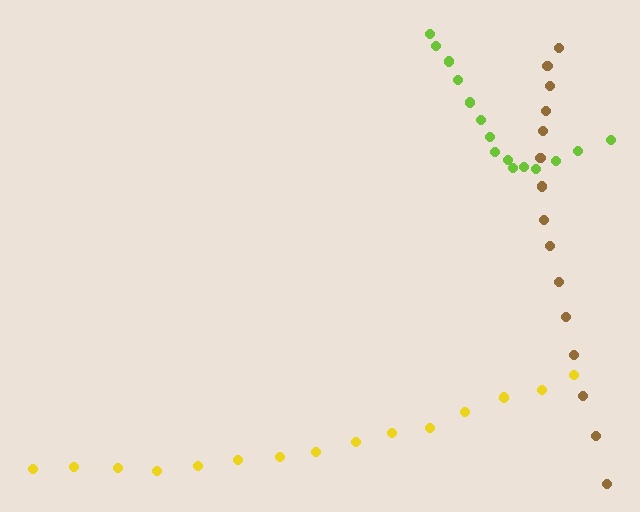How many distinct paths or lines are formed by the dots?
There are 3 distinct paths.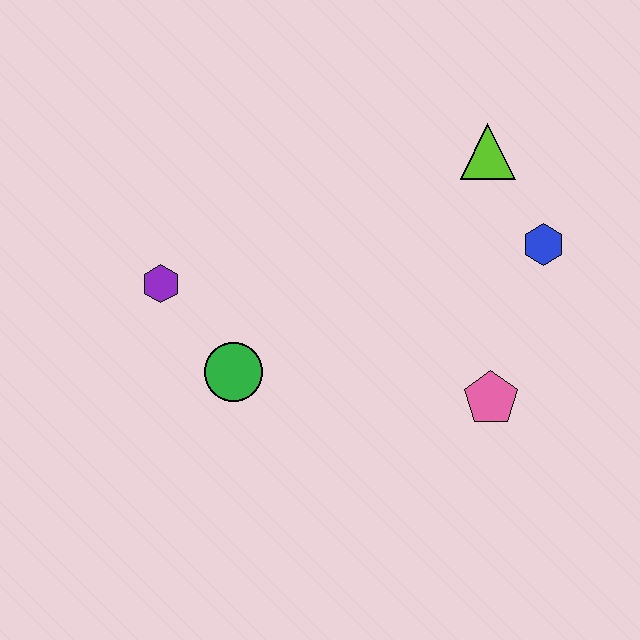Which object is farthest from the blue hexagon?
The purple hexagon is farthest from the blue hexagon.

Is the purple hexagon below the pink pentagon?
No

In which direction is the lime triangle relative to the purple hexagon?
The lime triangle is to the right of the purple hexagon.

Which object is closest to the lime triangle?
The blue hexagon is closest to the lime triangle.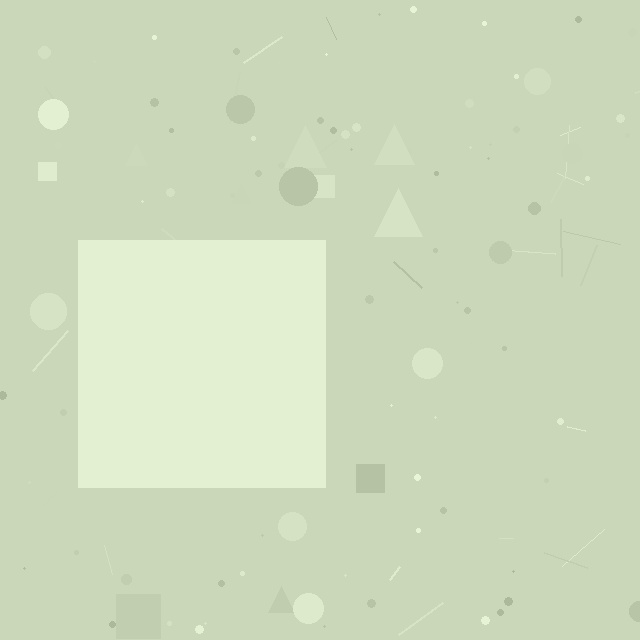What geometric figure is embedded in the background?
A square is embedded in the background.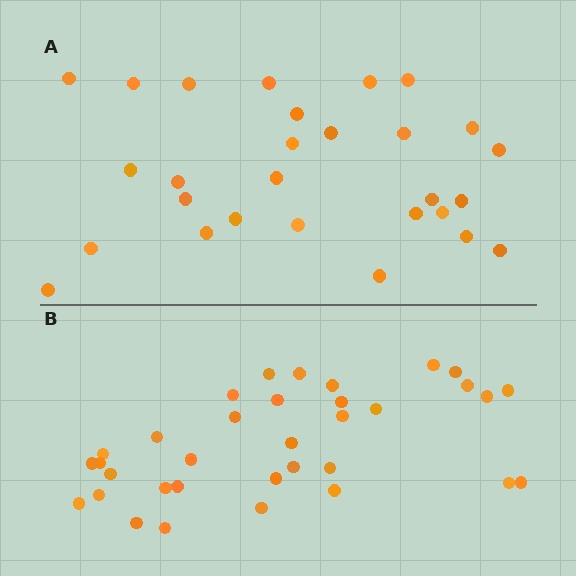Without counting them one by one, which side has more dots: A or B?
Region B (the bottom region) has more dots.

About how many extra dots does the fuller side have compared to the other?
Region B has about 6 more dots than region A.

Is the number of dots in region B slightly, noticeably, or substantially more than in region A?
Region B has only slightly more — the two regions are fairly close. The ratio is roughly 1.2 to 1.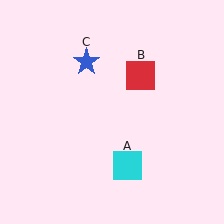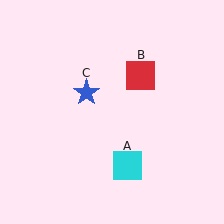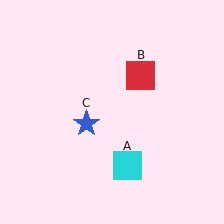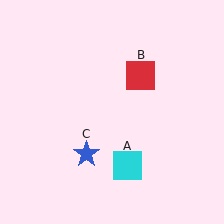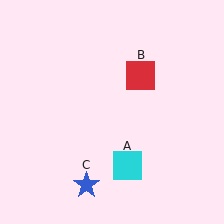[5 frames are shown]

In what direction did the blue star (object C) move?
The blue star (object C) moved down.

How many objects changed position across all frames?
1 object changed position: blue star (object C).